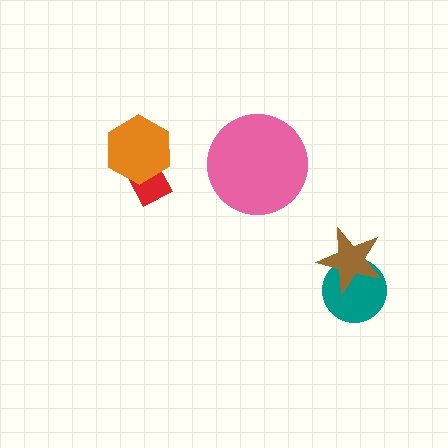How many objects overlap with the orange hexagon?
1 object overlaps with the orange hexagon.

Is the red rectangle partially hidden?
Yes, it is partially covered by another shape.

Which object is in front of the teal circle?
The brown star is in front of the teal circle.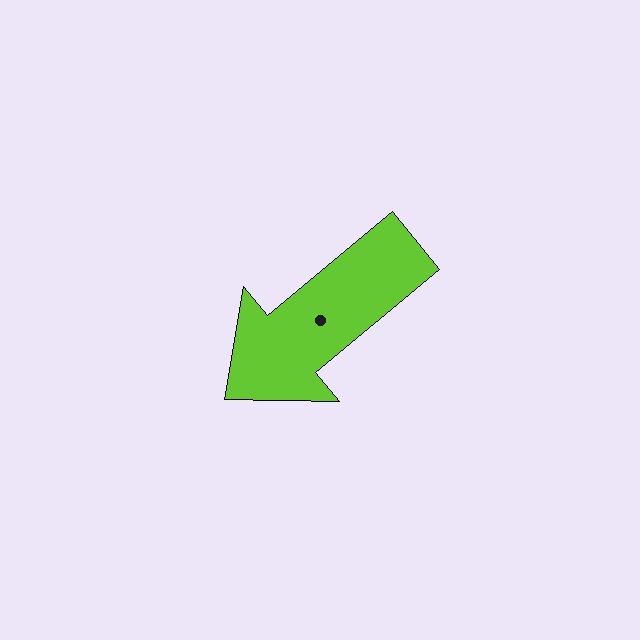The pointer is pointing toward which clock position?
Roughly 8 o'clock.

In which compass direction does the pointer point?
Southwest.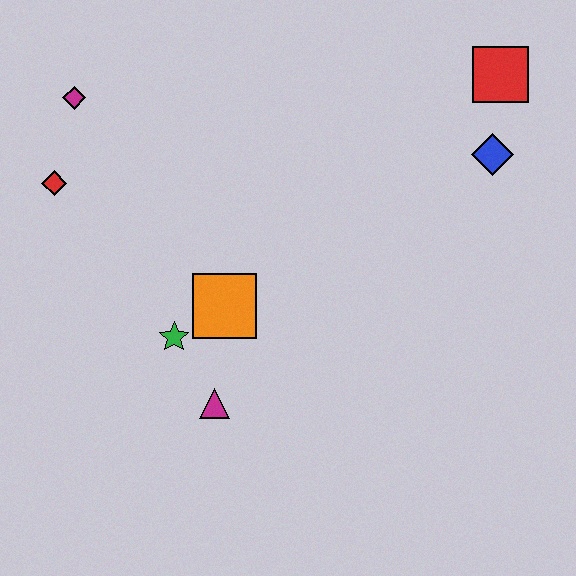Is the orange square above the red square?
No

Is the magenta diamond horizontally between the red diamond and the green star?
Yes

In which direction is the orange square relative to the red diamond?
The orange square is to the right of the red diamond.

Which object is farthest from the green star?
The red square is farthest from the green star.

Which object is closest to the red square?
The blue diamond is closest to the red square.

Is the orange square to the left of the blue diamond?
Yes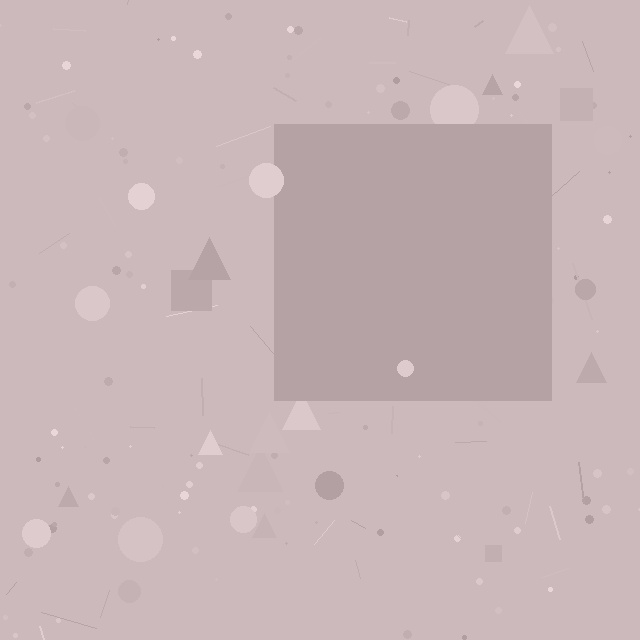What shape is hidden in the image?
A square is hidden in the image.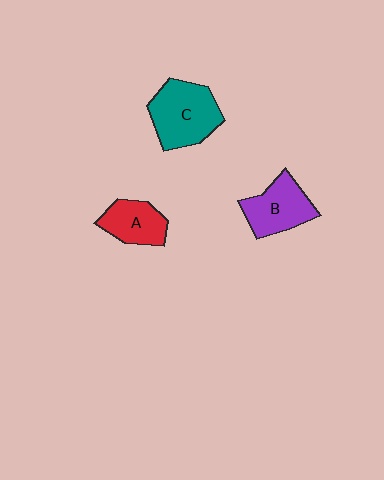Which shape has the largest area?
Shape C (teal).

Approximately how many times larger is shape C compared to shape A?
Approximately 1.6 times.